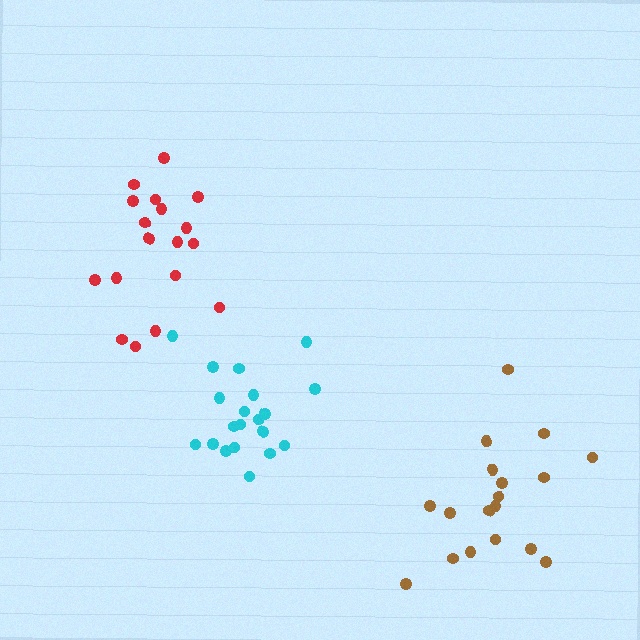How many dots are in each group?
Group 1: 20 dots, Group 2: 18 dots, Group 3: 18 dots (56 total).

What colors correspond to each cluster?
The clusters are colored: cyan, red, brown.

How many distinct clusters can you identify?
There are 3 distinct clusters.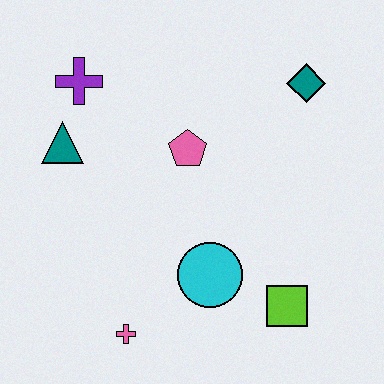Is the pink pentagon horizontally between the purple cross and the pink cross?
No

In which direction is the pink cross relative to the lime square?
The pink cross is to the left of the lime square.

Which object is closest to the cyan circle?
The lime square is closest to the cyan circle.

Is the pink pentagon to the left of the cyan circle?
Yes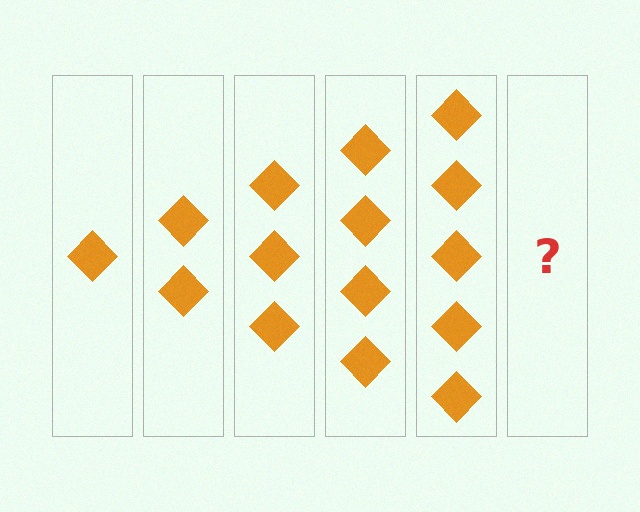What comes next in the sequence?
The next element should be 6 diamonds.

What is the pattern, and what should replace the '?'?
The pattern is that each step adds one more diamond. The '?' should be 6 diamonds.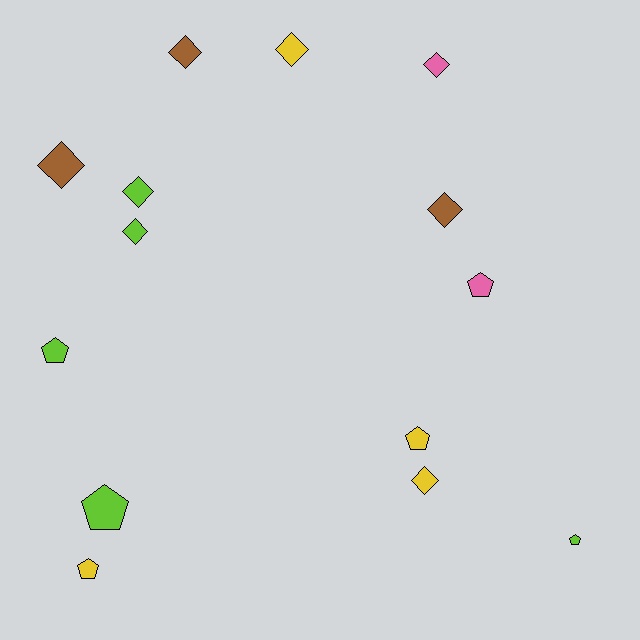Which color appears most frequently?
Lime, with 5 objects.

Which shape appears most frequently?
Diamond, with 8 objects.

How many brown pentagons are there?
There are no brown pentagons.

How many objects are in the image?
There are 14 objects.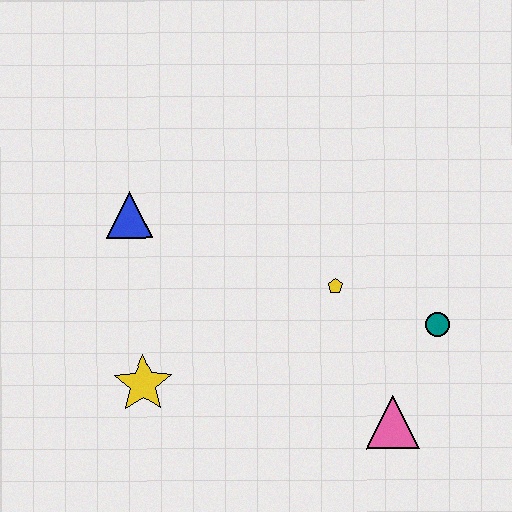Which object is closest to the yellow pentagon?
The teal circle is closest to the yellow pentagon.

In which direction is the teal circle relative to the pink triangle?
The teal circle is above the pink triangle.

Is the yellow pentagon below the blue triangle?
Yes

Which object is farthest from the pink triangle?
The blue triangle is farthest from the pink triangle.